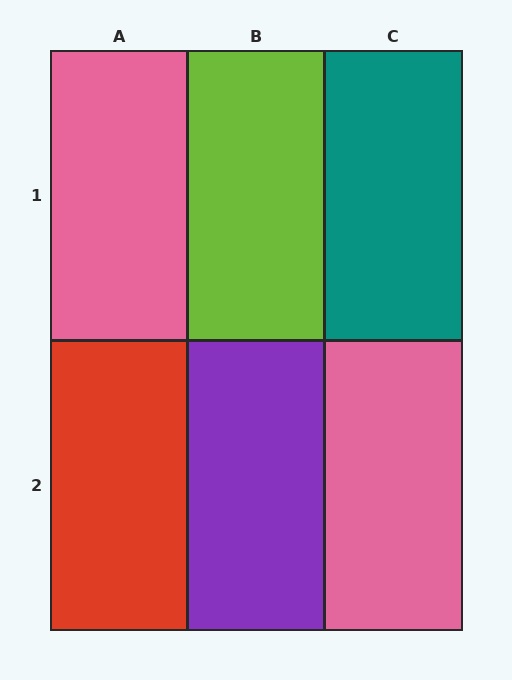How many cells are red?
1 cell is red.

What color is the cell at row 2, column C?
Pink.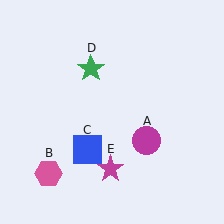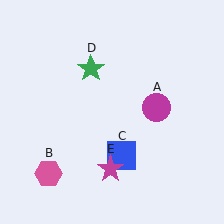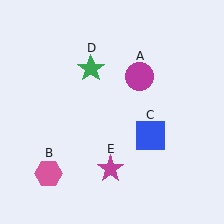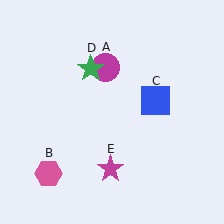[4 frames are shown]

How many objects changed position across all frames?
2 objects changed position: magenta circle (object A), blue square (object C).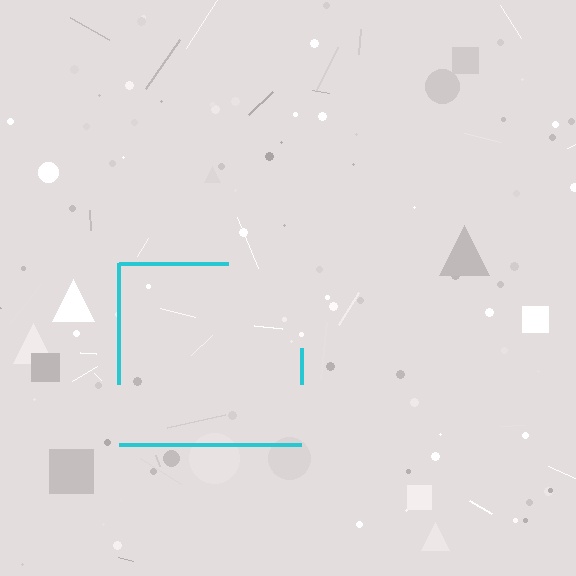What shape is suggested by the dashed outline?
The dashed outline suggests a square.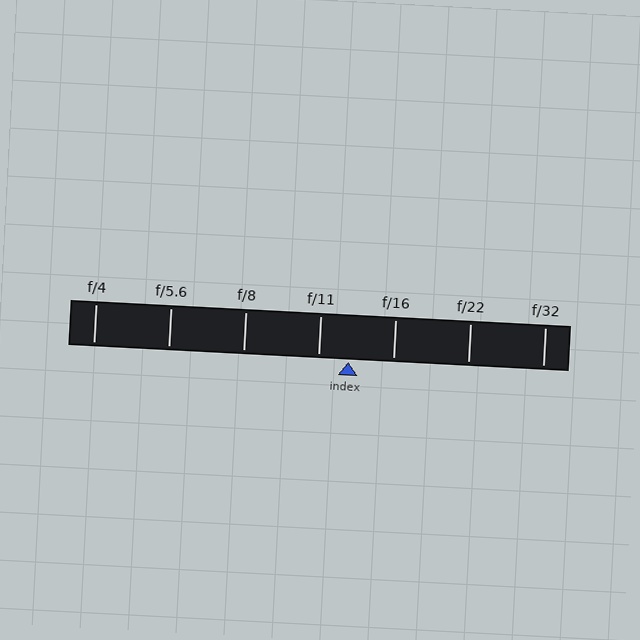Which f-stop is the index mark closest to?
The index mark is closest to f/11.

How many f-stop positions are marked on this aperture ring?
There are 7 f-stop positions marked.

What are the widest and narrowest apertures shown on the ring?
The widest aperture shown is f/4 and the narrowest is f/32.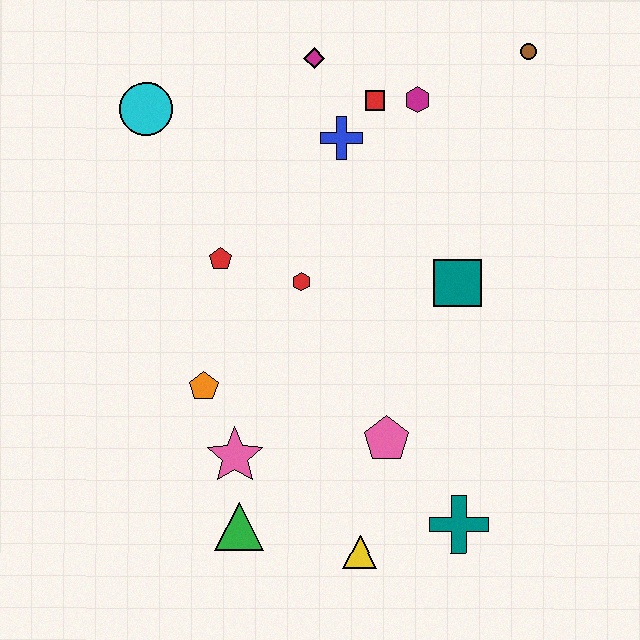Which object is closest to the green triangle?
The pink star is closest to the green triangle.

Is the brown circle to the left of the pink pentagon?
No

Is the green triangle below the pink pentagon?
Yes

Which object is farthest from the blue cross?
The yellow triangle is farthest from the blue cross.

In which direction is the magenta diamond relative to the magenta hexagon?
The magenta diamond is to the left of the magenta hexagon.